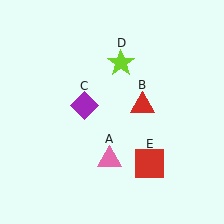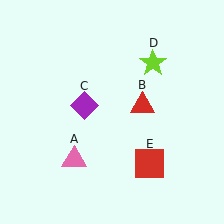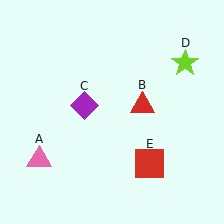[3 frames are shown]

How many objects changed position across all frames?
2 objects changed position: pink triangle (object A), lime star (object D).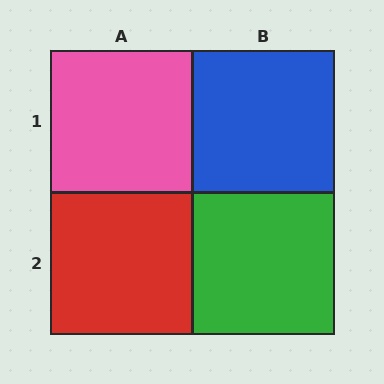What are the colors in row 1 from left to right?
Pink, blue.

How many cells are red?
1 cell is red.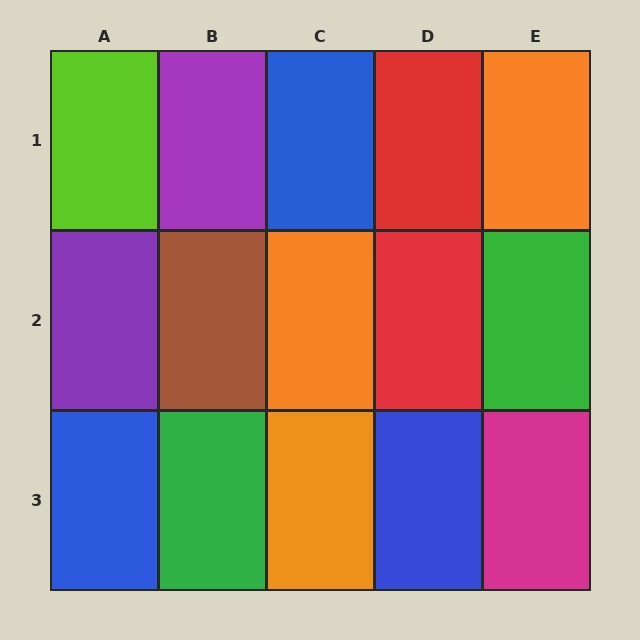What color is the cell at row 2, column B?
Brown.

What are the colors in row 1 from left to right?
Lime, purple, blue, red, orange.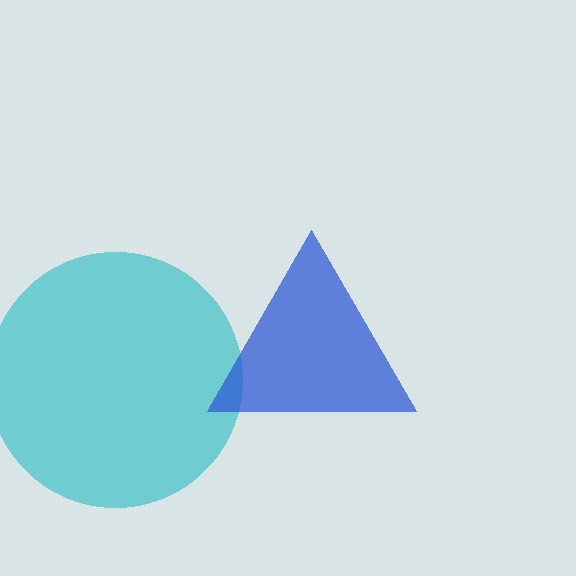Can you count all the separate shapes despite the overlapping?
Yes, there are 2 separate shapes.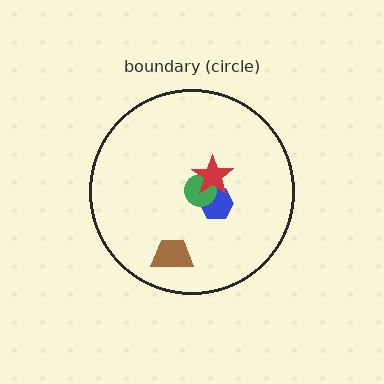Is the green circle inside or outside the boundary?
Inside.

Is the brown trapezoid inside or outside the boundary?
Inside.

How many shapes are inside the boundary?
4 inside, 0 outside.